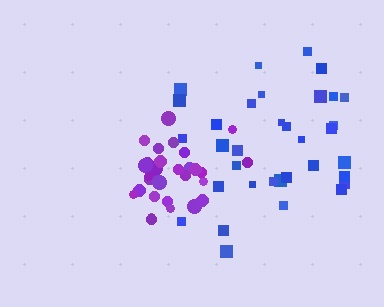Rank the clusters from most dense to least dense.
purple, blue.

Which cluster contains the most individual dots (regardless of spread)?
Blue (34).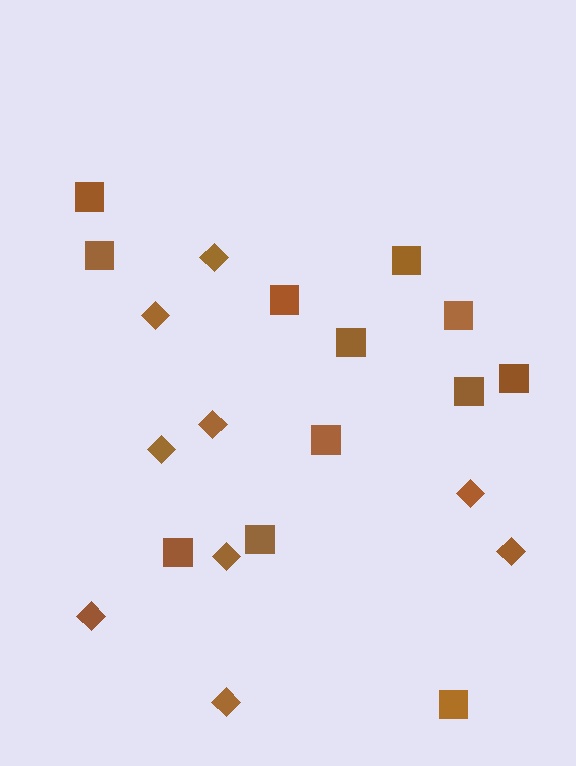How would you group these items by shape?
There are 2 groups: one group of squares (12) and one group of diamonds (9).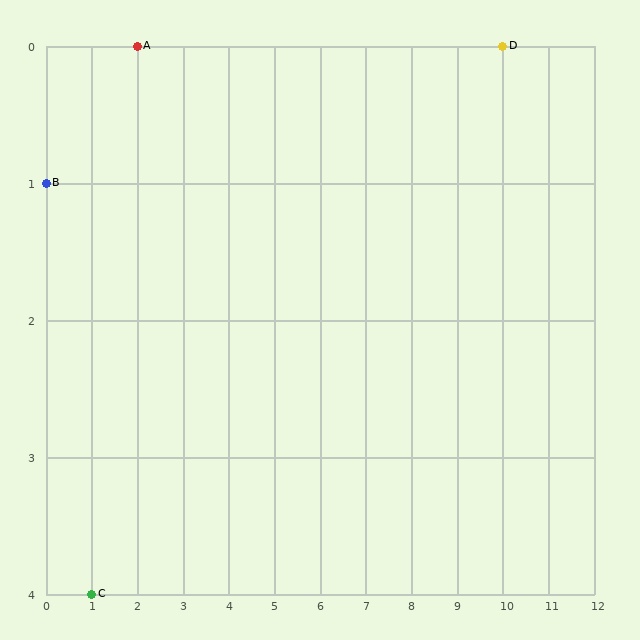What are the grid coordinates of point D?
Point D is at grid coordinates (10, 0).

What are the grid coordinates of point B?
Point B is at grid coordinates (0, 1).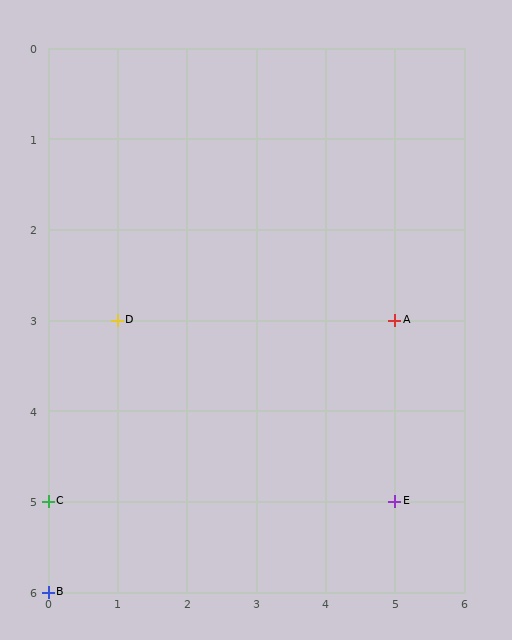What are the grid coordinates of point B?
Point B is at grid coordinates (0, 6).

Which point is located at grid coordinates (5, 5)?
Point E is at (5, 5).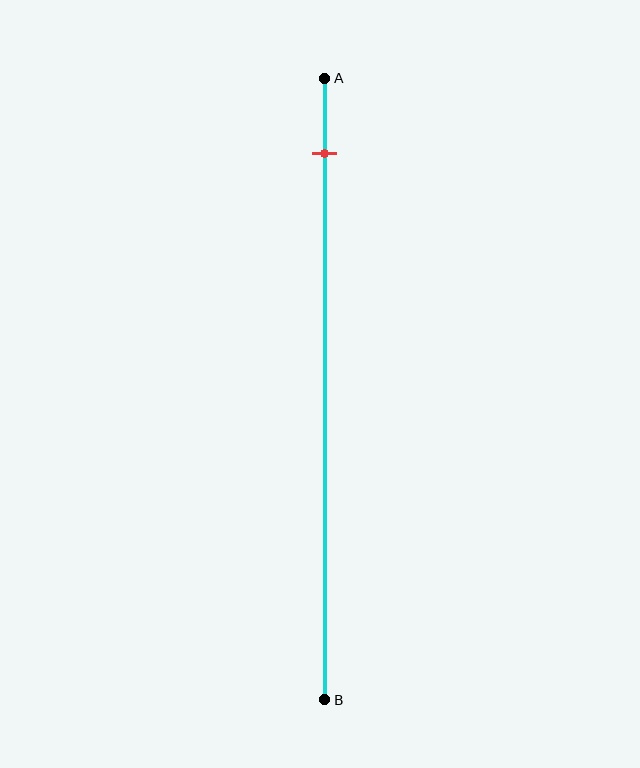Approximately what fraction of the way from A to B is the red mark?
The red mark is approximately 10% of the way from A to B.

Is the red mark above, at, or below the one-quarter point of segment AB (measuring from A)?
The red mark is above the one-quarter point of segment AB.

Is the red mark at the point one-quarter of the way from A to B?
No, the mark is at about 10% from A, not at the 25% one-quarter point.